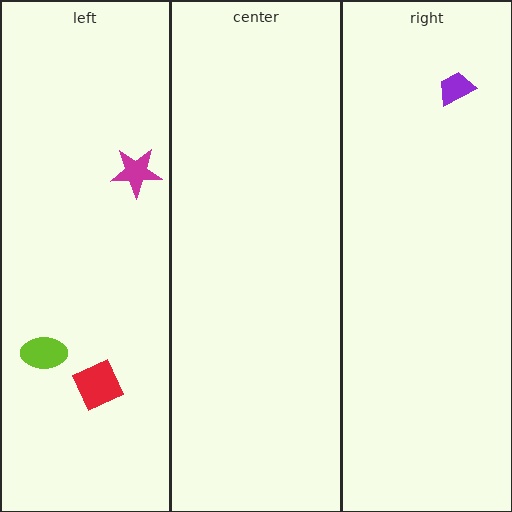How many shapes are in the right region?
1.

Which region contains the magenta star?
The left region.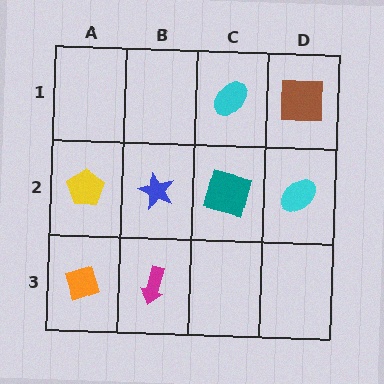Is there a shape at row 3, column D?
No, that cell is empty.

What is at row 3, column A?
An orange diamond.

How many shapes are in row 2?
4 shapes.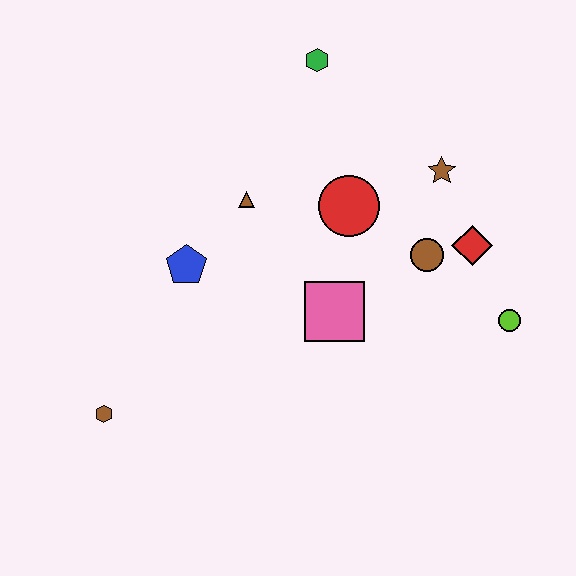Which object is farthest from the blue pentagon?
The lime circle is farthest from the blue pentagon.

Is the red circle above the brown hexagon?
Yes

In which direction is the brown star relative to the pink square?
The brown star is above the pink square.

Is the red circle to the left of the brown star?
Yes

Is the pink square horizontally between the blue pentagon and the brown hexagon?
No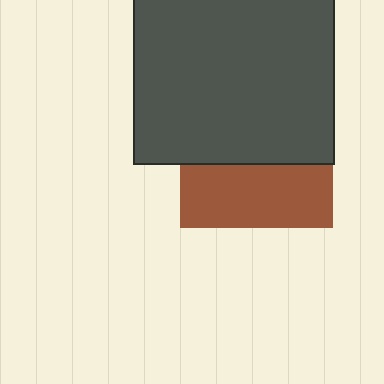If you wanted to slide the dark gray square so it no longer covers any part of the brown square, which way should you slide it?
Slide it up — that is the most direct way to separate the two shapes.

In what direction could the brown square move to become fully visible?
The brown square could move down. That would shift it out from behind the dark gray square entirely.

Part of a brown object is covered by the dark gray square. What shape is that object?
It is a square.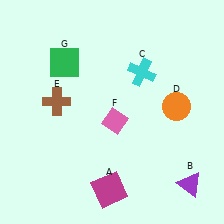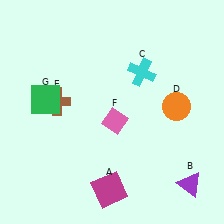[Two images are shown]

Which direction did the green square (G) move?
The green square (G) moved down.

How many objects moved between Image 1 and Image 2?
1 object moved between the two images.